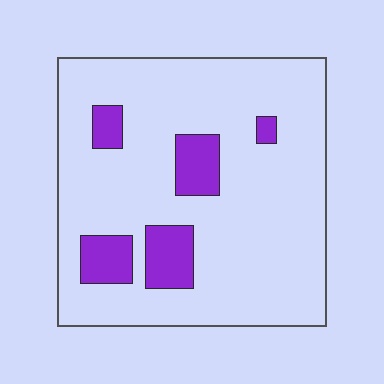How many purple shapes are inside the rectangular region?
5.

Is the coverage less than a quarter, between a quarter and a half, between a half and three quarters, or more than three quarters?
Less than a quarter.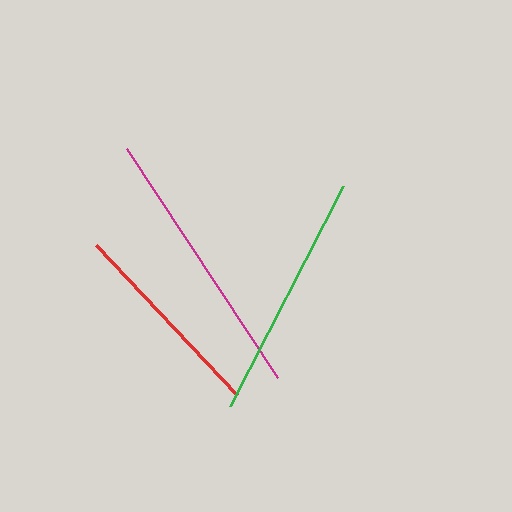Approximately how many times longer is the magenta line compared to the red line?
The magenta line is approximately 1.3 times the length of the red line.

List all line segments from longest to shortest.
From longest to shortest: magenta, green, red.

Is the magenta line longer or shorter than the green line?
The magenta line is longer than the green line.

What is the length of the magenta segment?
The magenta segment is approximately 274 pixels long.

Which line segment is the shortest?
The red line is the shortest at approximately 205 pixels.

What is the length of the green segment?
The green segment is approximately 247 pixels long.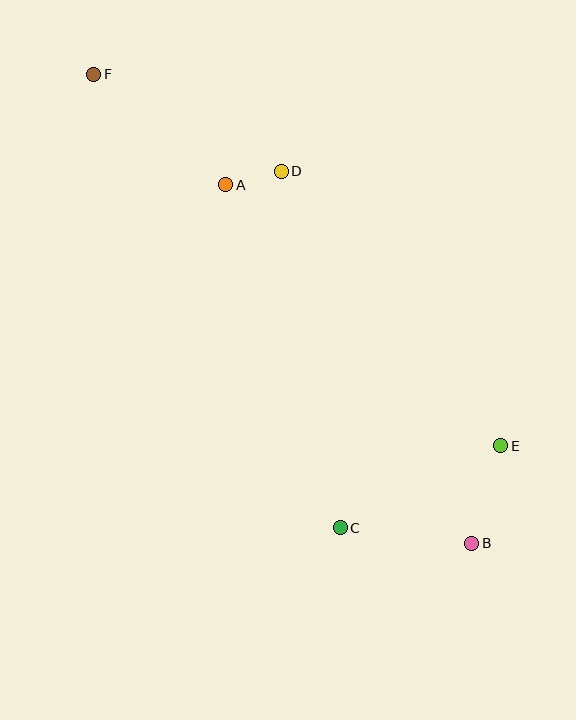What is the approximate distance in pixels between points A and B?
The distance between A and B is approximately 435 pixels.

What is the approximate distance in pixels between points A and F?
The distance between A and F is approximately 172 pixels.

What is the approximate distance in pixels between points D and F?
The distance between D and F is approximately 211 pixels.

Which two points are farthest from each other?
Points B and F are farthest from each other.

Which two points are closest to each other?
Points A and D are closest to each other.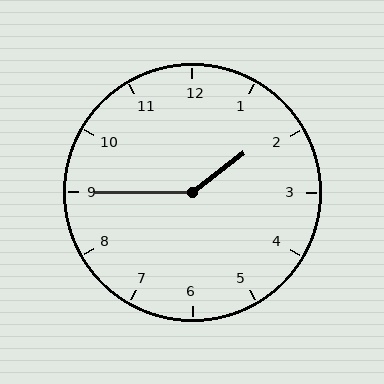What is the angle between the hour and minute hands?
Approximately 142 degrees.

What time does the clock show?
1:45.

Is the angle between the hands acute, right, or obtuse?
It is obtuse.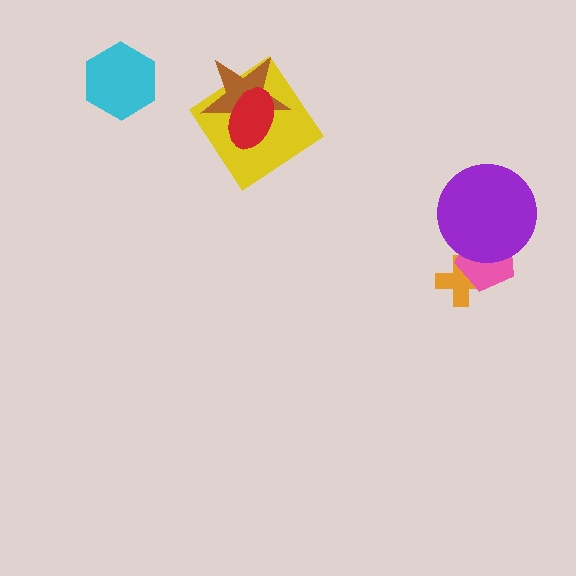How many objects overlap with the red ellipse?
2 objects overlap with the red ellipse.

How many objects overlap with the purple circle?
1 object overlaps with the purple circle.